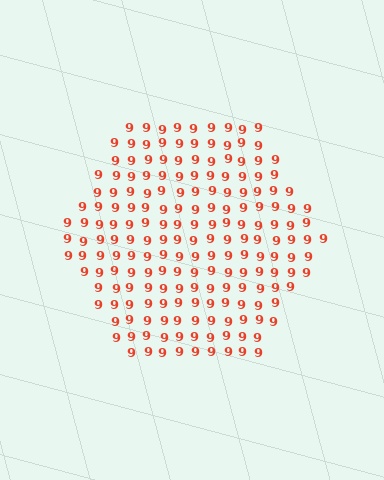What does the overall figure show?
The overall figure shows a hexagon.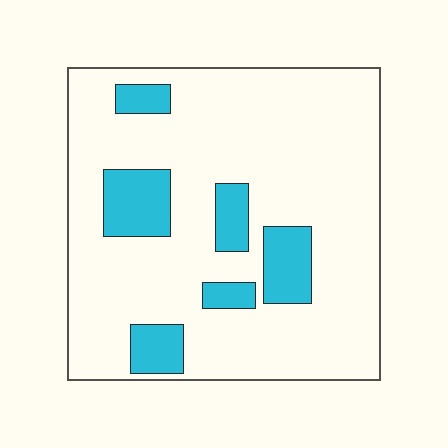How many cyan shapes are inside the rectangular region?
6.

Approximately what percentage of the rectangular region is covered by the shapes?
Approximately 15%.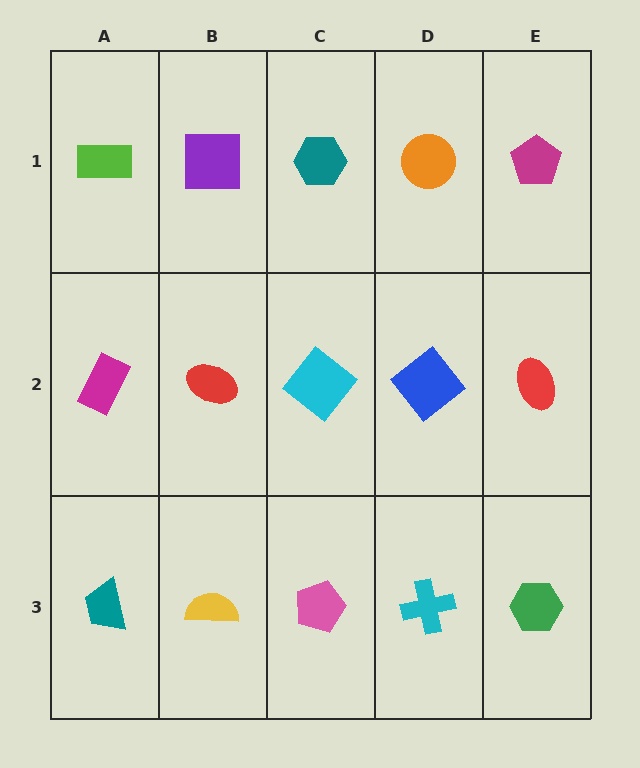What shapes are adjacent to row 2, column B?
A purple square (row 1, column B), a yellow semicircle (row 3, column B), a magenta rectangle (row 2, column A), a cyan diamond (row 2, column C).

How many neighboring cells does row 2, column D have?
4.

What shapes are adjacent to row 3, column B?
A red ellipse (row 2, column B), a teal trapezoid (row 3, column A), a pink pentagon (row 3, column C).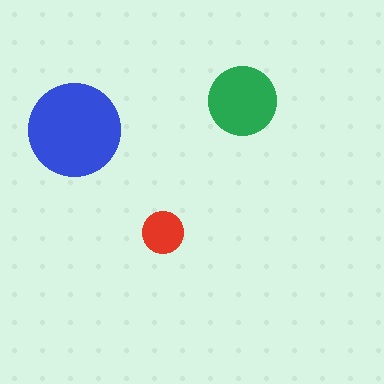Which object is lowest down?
The red circle is bottommost.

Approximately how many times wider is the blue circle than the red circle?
About 2 times wider.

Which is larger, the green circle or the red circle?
The green one.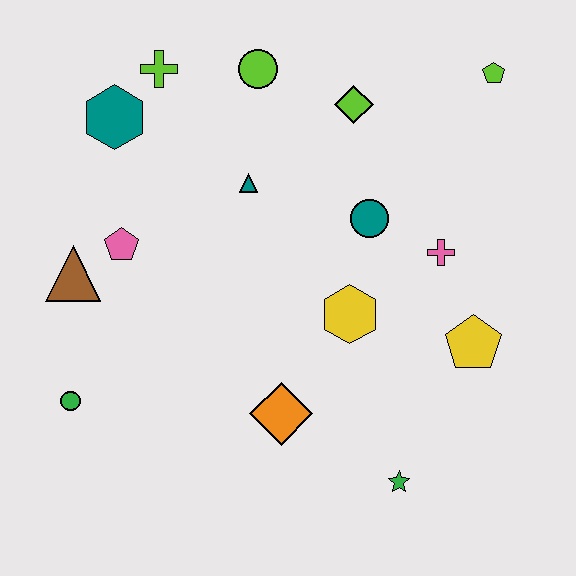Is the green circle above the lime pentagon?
No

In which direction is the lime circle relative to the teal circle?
The lime circle is above the teal circle.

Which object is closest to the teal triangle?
The lime circle is closest to the teal triangle.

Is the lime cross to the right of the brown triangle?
Yes